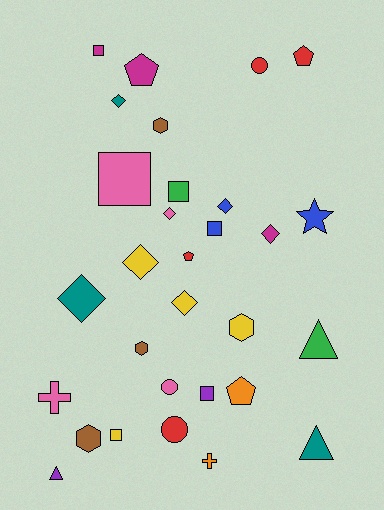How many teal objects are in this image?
There are 3 teal objects.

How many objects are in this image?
There are 30 objects.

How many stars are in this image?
There is 1 star.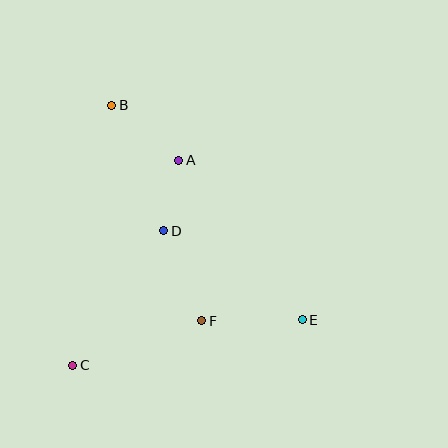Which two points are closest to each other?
Points A and D are closest to each other.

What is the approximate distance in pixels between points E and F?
The distance between E and F is approximately 100 pixels.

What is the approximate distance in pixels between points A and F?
The distance between A and F is approximately 162 pixels.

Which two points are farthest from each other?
Points B and E are farthest from each other.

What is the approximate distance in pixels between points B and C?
The distance between B and C is approximately 263 pixels.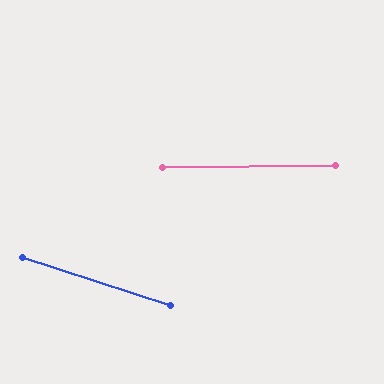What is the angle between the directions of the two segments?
Approximately 19 degrees.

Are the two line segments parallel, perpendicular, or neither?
Neither parallel nor perpendicular — they differ by about 19°.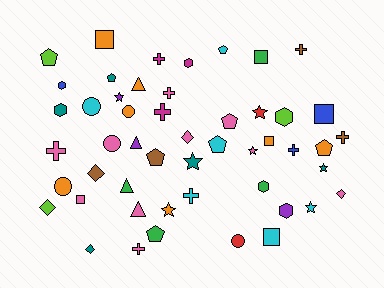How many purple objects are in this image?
There are 3 purple objects.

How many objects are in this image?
There are 50 objects.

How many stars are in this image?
There are 7 stars.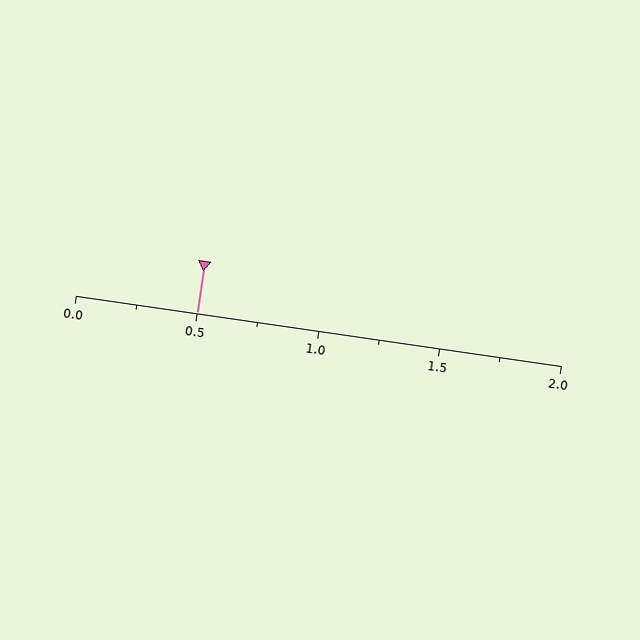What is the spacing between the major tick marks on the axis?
The major ticks are spaced 0.5 apart.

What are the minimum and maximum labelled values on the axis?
The axis runs from 0.0 to 2.0.